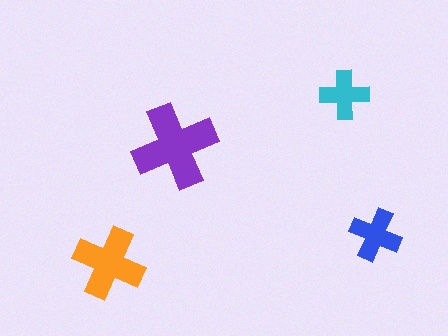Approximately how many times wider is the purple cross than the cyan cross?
About 1.5 times wider.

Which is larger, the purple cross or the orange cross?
The purple one.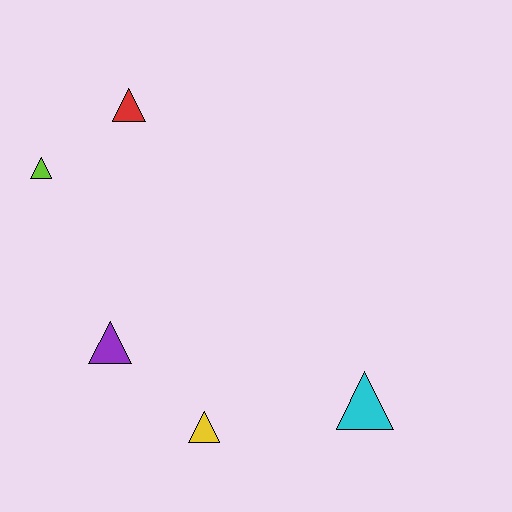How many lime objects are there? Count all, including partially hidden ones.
There is 1 lime object.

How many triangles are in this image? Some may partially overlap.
There are 5 triangles.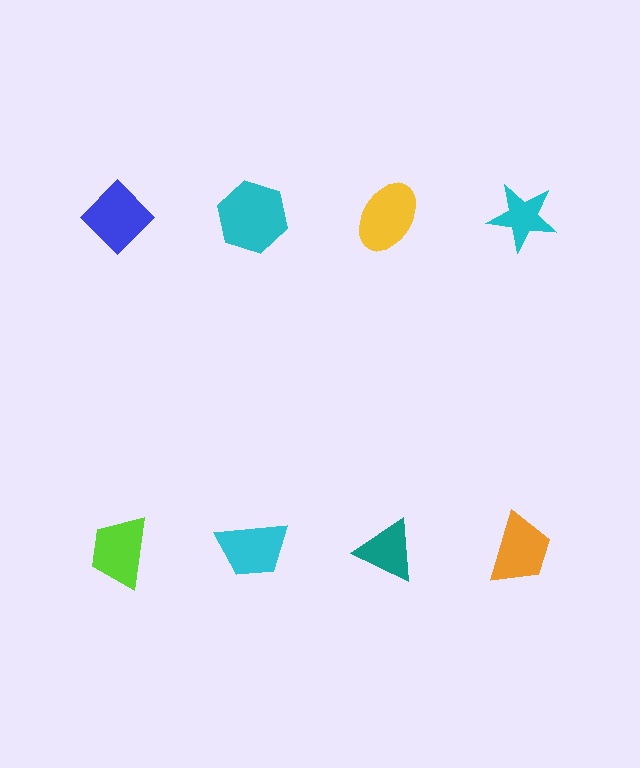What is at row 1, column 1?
A blue diamond.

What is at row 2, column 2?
A cyan trapezoid.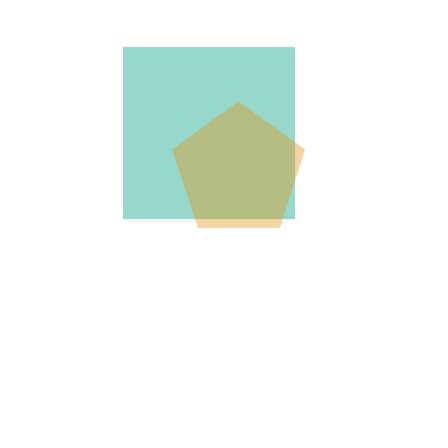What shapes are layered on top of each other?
The layered shapes are: a teal square, an orange pentagon.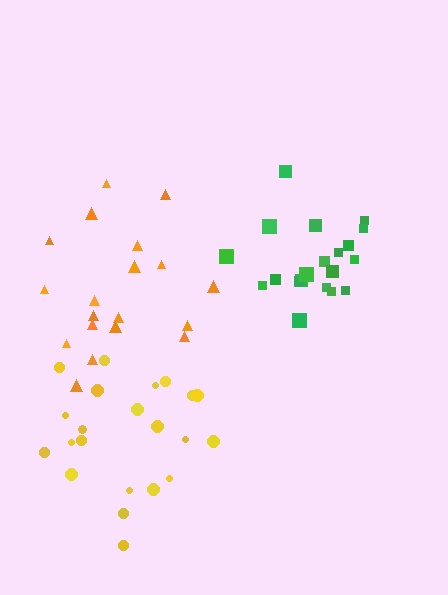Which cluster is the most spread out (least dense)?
Orange.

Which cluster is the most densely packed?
Green.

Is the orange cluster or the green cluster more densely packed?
Green.